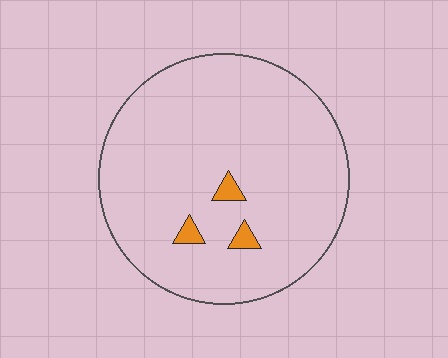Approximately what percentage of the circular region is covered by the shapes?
Approximately 5%.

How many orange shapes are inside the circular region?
3.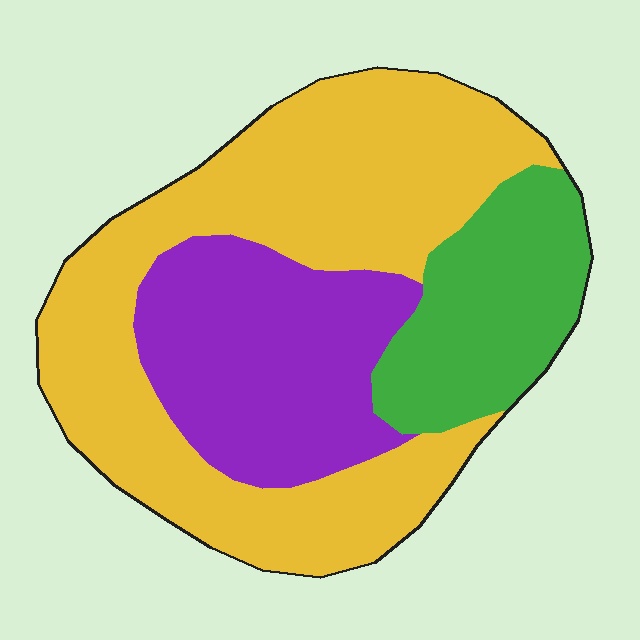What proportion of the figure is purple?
Purple covers roughly 25% of the figure.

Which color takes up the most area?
Yellow, at roughly 55%.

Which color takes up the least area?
Green, at roughly 20%.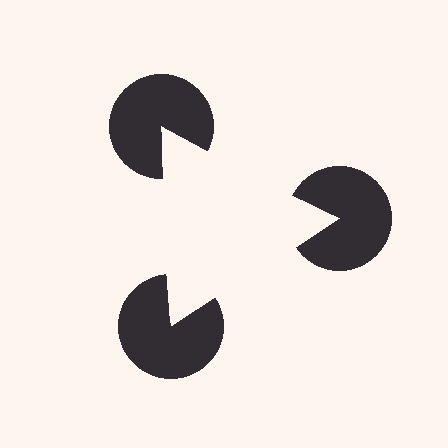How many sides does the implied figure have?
3 sides.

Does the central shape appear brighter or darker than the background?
It typically appears slightly brighter than the background, even though no actual brightness change is drawn.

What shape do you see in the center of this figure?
An illusory triangle — its edges are inferred from the aligned wedge cuts in the pac-man discs, not physically drawn.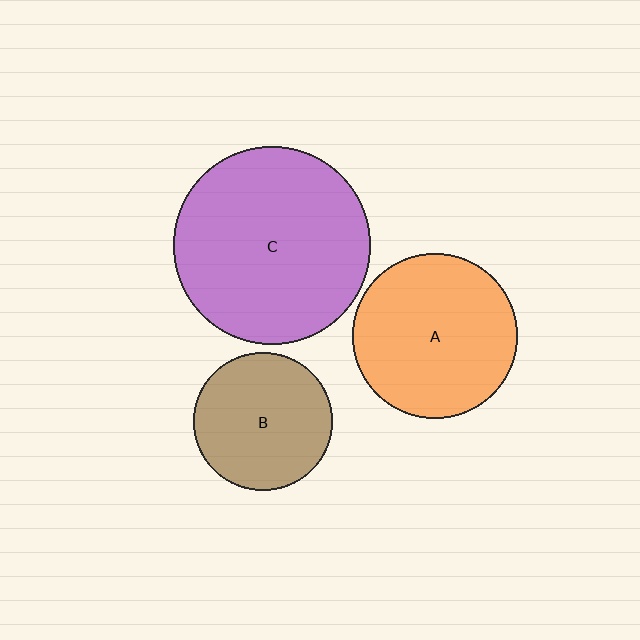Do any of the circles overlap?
No, none of the circles overlap.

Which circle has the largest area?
Circle C (purple).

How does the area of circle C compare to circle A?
Approximately 1.4 times.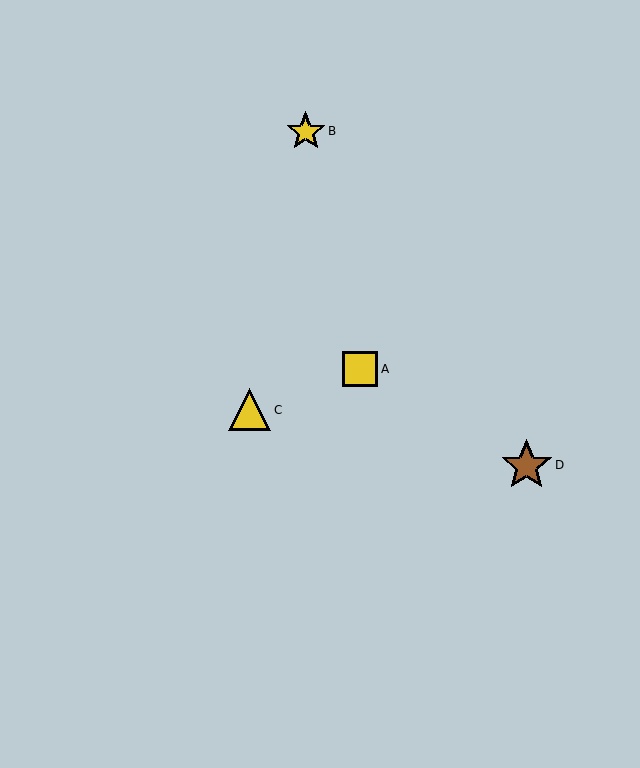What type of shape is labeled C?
Shape C is a yellow triangle.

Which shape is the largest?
The brown star (labeled D) is the largest.